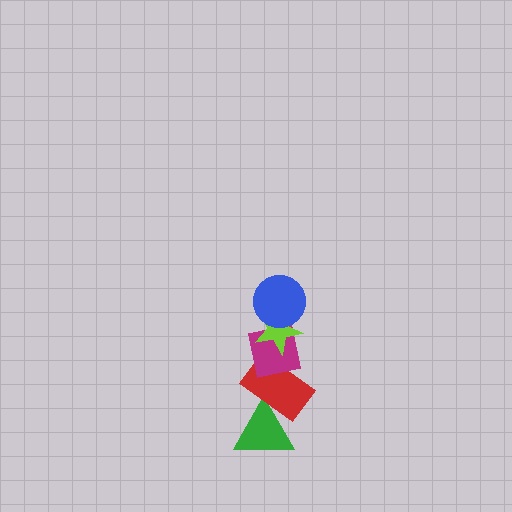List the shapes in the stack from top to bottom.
From top to bottom: the blue circle, the lime star, the magenta square, the red rectangle, the green triangle.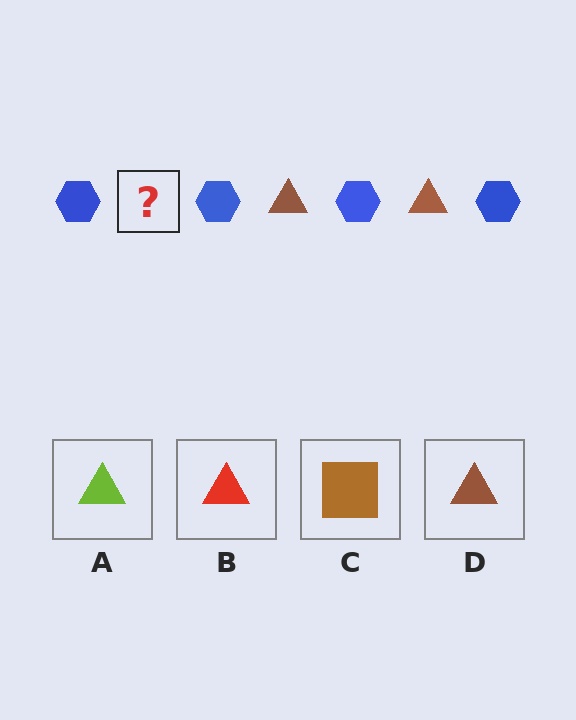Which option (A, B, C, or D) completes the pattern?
D.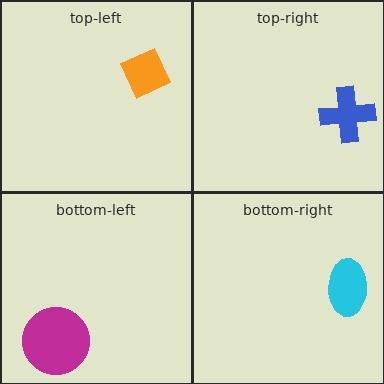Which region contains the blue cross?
The top-right region.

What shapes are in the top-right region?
The blue cross.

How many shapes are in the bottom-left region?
1.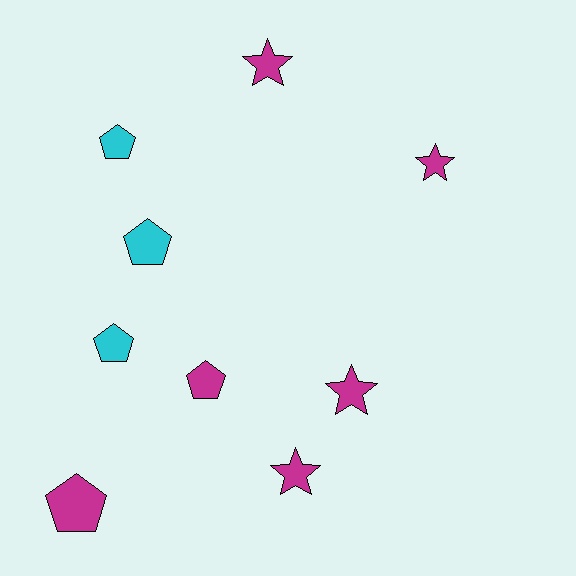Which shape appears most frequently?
Pentagon, with 5 objects.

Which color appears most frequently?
Magenta, with 6 objects.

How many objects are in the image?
There are 9 objects.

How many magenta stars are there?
There are 4 magenta stars.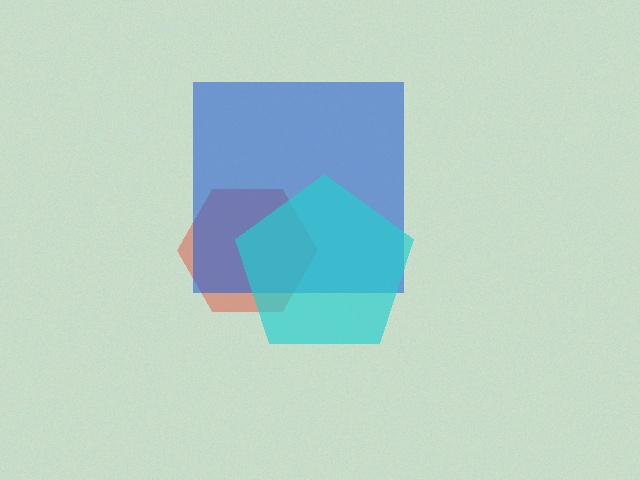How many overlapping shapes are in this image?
There are 3 overlapping shapes in the image.